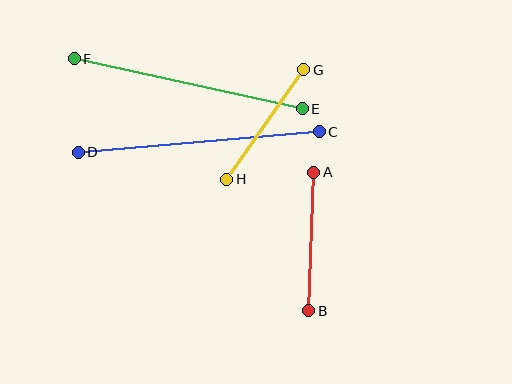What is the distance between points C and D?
The distance is approximately 242 pixels.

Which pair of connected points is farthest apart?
Points C and D are farthest apart.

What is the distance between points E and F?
The distance is approximately 233 pixels.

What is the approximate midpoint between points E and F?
The midpoint is at approximately (188, 84) pixels.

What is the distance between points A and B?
The distance is approximately 139 pixels.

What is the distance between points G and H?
The distance is approximately 134 pixels.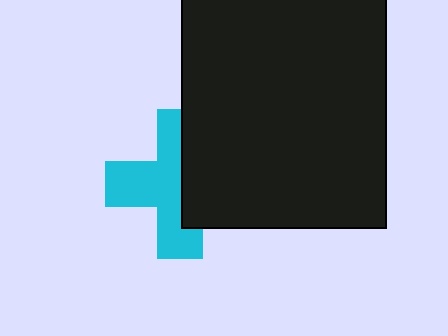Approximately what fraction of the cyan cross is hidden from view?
Roughly 43% of the cyan cross is hidden behind the black rectangle.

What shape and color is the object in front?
The object in front is a black rectangle.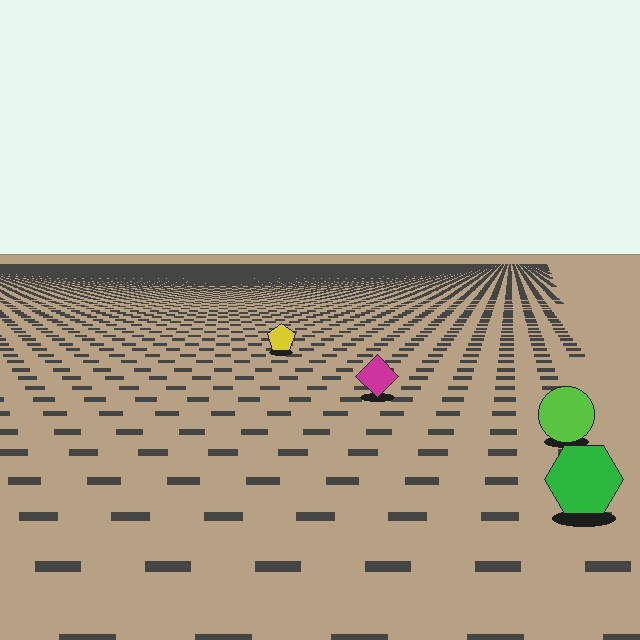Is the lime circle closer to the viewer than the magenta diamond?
Yes. The lime circle is closer — you can tell from the texture gradient: the ground texture is coarser near it.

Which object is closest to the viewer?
The green hexagon is closest. The texture marks near it are larger and more spread out.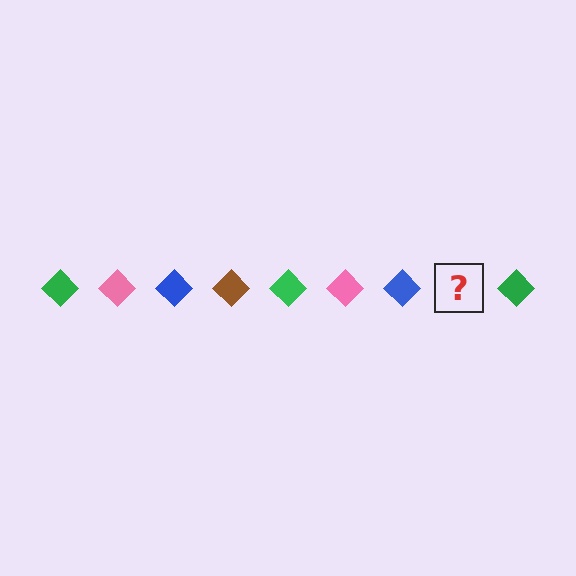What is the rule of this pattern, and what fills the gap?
The rule is that the pattern cycles through green, pink, blue, brown diamonds. The gap should be filled with a brown diamond.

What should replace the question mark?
The question mark should be replaced with a brown diamond.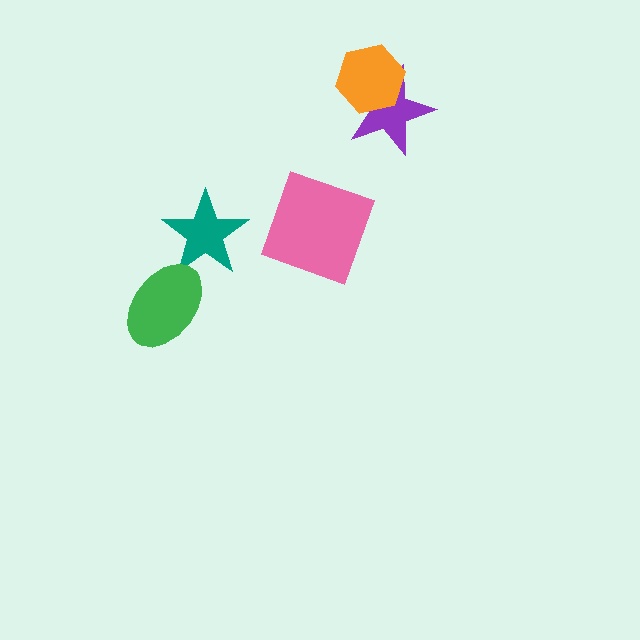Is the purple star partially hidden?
Yes, it is partially covered by another shape.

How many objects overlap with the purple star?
1 object overlaps with the purple star.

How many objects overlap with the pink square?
0 objects overlap with the pink square.